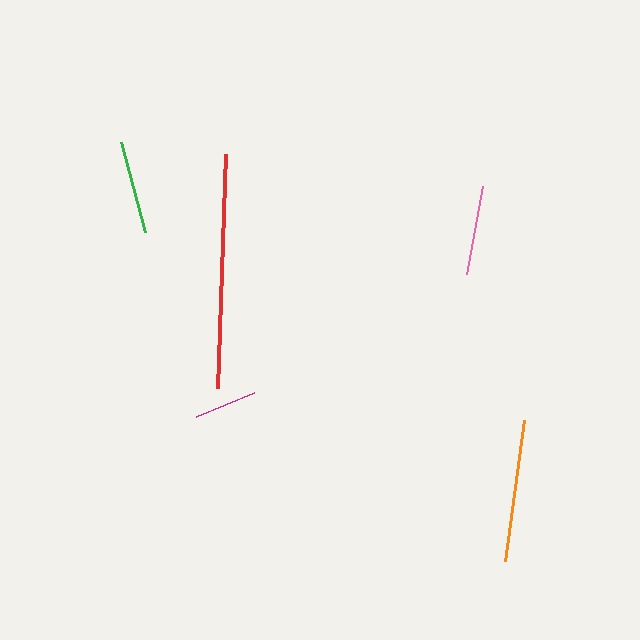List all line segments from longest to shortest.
From longest to shortest: red, orange, green, pink, magenta.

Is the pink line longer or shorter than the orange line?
The orange line is longer than the pink line.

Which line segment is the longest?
The red line is the longest at approximately 234 pixels.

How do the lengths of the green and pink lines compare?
The green and pink lines are approximately the same length.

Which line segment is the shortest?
The magenta line is the shortest at approximately 63 pixels.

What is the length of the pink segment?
The pink segment is approximately 89 pixels long.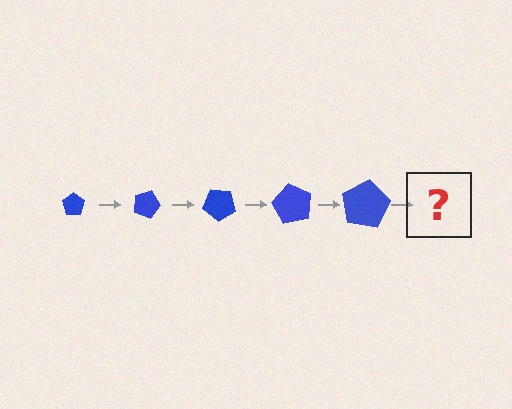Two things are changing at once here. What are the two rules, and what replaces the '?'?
The two rules are that the pentagon grows larger each step and it rotates 20 degrees each step. The '?' should be a pentagon, larger than the previous one and rotated 100 degrees from the start.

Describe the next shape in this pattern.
It should be a pentagon, larger than the previous one and rotated 100 degrees from the start.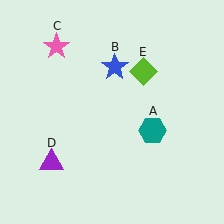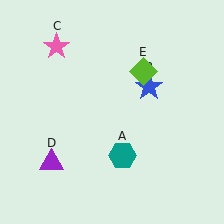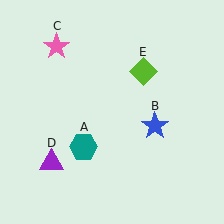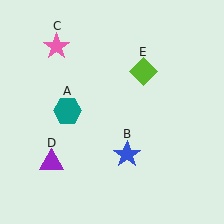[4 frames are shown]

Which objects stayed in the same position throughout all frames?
Pink star (object C) and purple triangle (object D) and lime diamond (object E) remained stationary.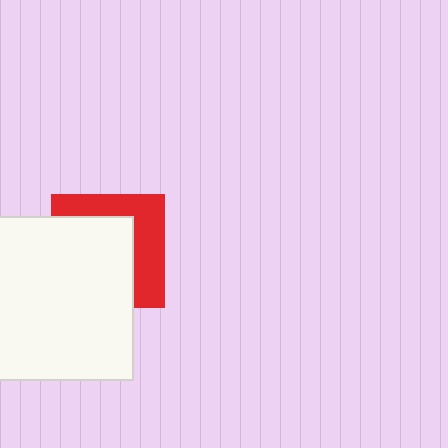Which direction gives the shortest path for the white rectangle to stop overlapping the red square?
Moving toward the lower-left gives the shortest separation.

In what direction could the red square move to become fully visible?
The red square could move toward the upper-right. That would shift it out from behind the white rectangle entirely.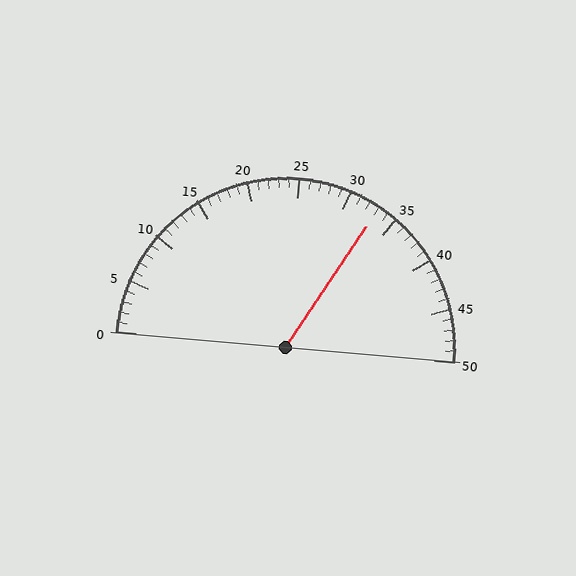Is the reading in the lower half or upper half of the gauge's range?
The reading is in the upper half of the range (0 to 50).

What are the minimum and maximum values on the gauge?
The gauge ranges from 0 to 50.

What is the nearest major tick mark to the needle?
The nearest major tick mark is 35.